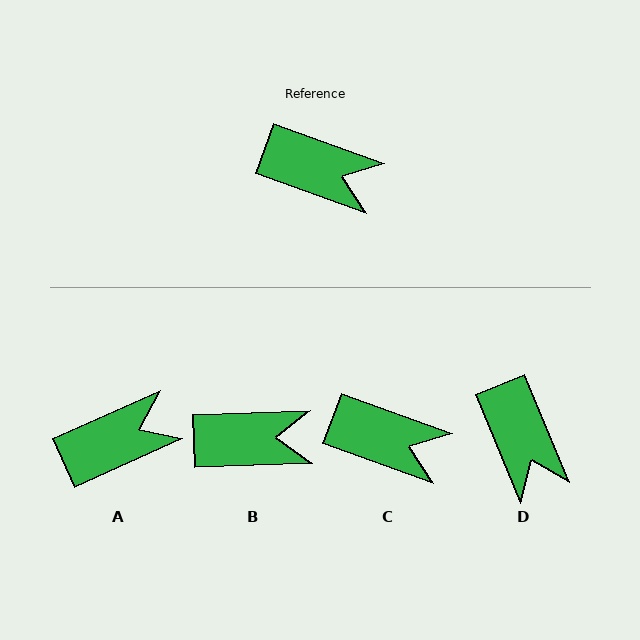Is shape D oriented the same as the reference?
No, it is off by about 47 degrees.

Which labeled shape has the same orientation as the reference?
C.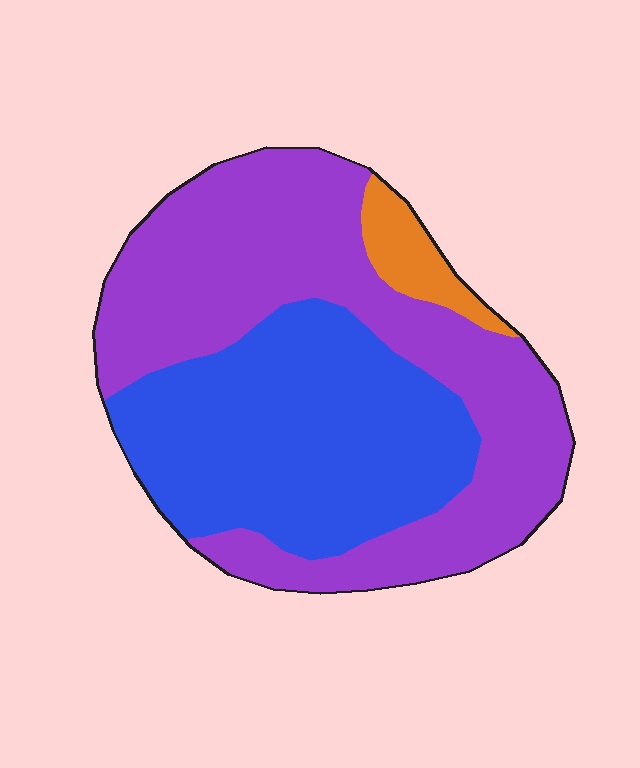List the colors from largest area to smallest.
From largest to smallest: purple, blue, orange.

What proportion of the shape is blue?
Blue covers 41% of the shape.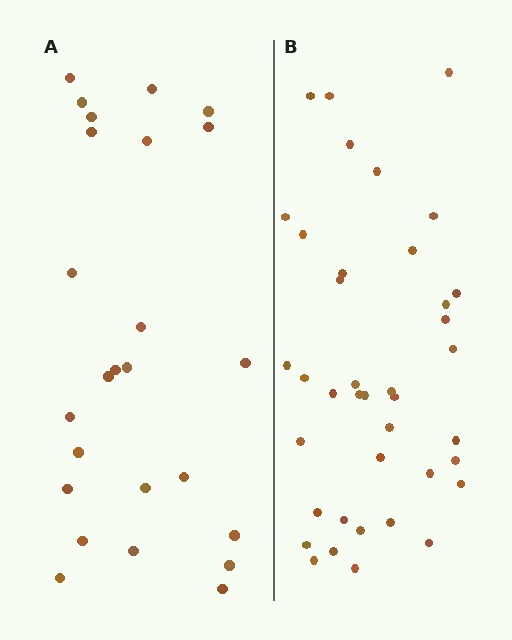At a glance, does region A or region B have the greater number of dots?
Region B (the right region) has more dots.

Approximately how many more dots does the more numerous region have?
Region B has approximately 15 more dots than region A.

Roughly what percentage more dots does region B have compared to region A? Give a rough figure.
About 55% more.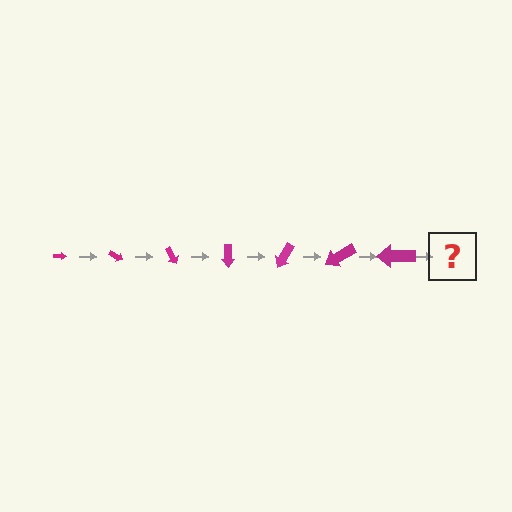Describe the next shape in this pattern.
It should be an arrow, larger than the previous one and rotated 210 degrees from the start.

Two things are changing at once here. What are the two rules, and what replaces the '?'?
The two rules are that the arrow grows larger each step and it rotates 30 degrees each step. The '?' should be an arrow, larger than the previous one and rotated 210 degrees from the start.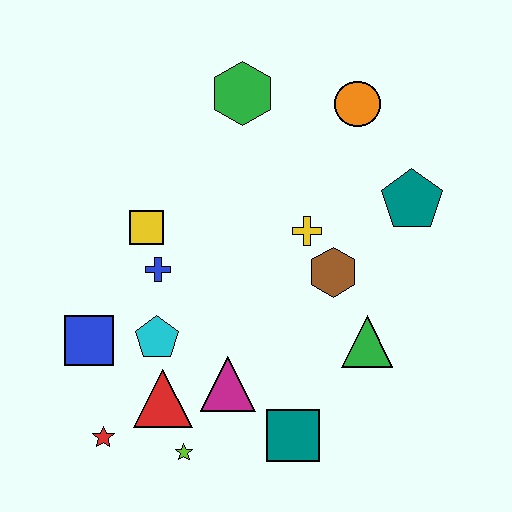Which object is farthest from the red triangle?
The orange circle is farthest from the red triangle.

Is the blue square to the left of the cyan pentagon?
Yes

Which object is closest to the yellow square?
The blue cross is closest to the yellow square.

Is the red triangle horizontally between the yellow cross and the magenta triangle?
No